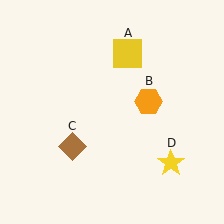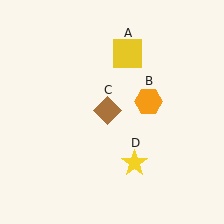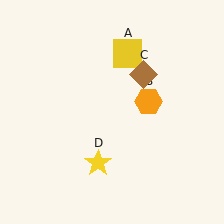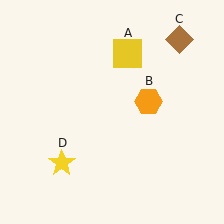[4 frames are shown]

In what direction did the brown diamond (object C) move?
The brown diamond (object C) moved up and to the right.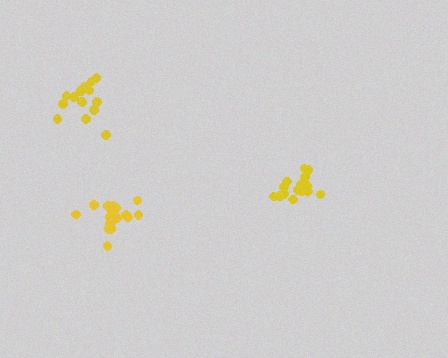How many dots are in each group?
Group 1: 17 dots, Group 2: 15 dots, Group 3: 14 dots (46 total).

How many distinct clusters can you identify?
There are 3 distinct clusters.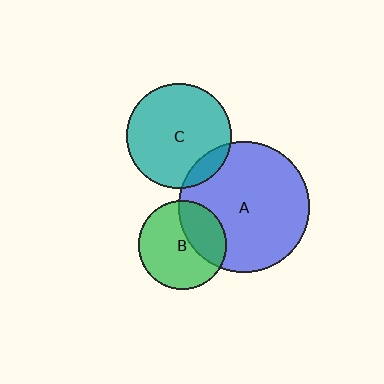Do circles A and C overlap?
Yes.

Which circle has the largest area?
Circle A (blue).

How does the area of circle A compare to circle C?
Approximately 1.6 times.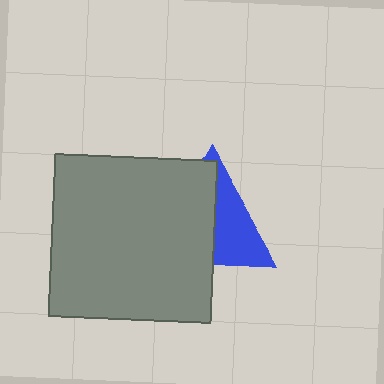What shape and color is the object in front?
The object in front is a gray square.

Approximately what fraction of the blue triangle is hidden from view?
Roughly 58% of the blue triangle is hidden behind the gray square.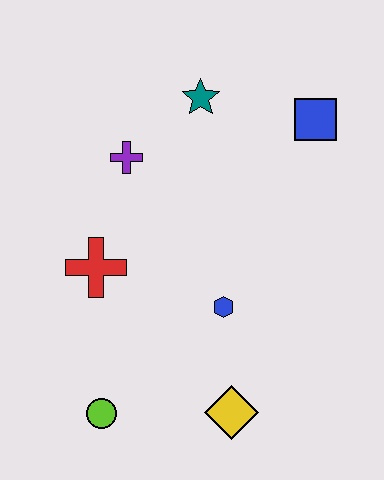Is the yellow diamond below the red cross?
Yes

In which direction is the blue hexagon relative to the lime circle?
The blue hexagon is to the right of the lime circle.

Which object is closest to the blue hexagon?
The yellow diamond is closest to the blue hexagon.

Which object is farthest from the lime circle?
The blue square is farthest from the lime circle.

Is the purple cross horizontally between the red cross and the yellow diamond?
Yes